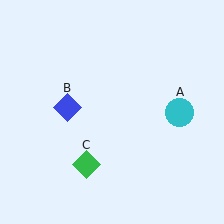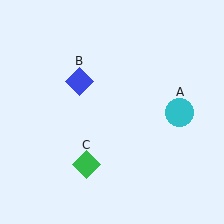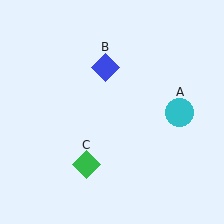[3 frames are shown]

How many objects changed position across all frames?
1 object changed position: blue diamond (object B).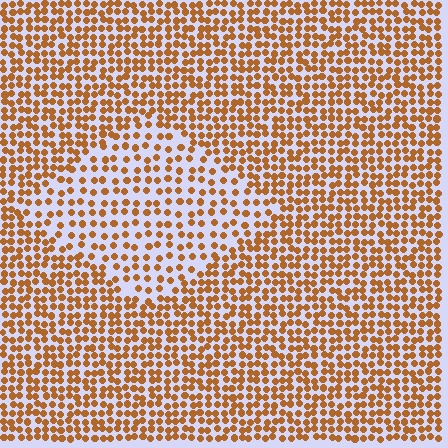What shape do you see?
I see a diamond.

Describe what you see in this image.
The image contains small brown elements arranged at two different densities. A diamond-shaped region is visible where the elements are less densely packed than the surrounding area.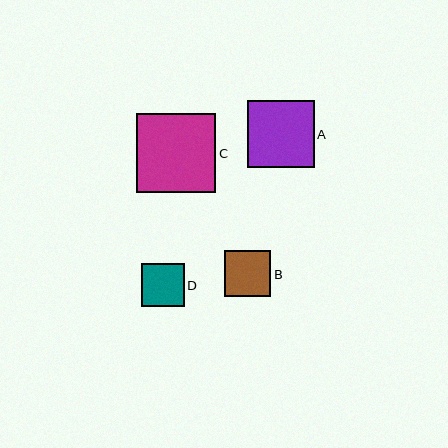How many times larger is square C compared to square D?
Square C is approximately 1.9 times the size of square D.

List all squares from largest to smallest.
From largest to smallest: C, A, B, D.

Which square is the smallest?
Square D is the smallest with a size of approximately 43 pixels.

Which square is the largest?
Square C is the largest with a size of approximately 79 pixels.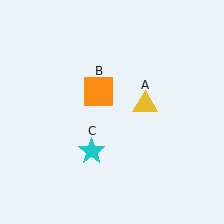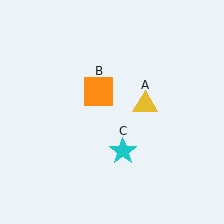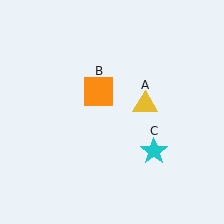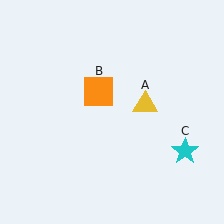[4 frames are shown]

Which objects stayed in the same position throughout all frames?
Yellow triangle (object A) and orange square (object B) remained stationary.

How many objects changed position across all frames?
1 object changed position: cyan star (object C).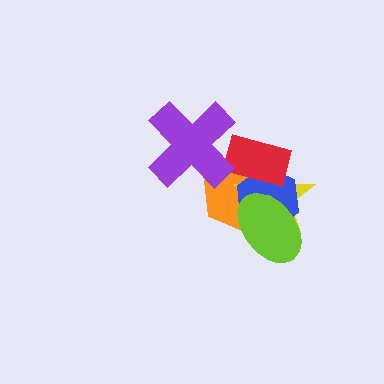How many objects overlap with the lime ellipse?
3 objects overlap with the lime ellipse.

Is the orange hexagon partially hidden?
Yes, it is partially covered by another shape.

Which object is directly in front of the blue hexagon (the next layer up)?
The lime ellipse is directly in front of the blue hexagon.